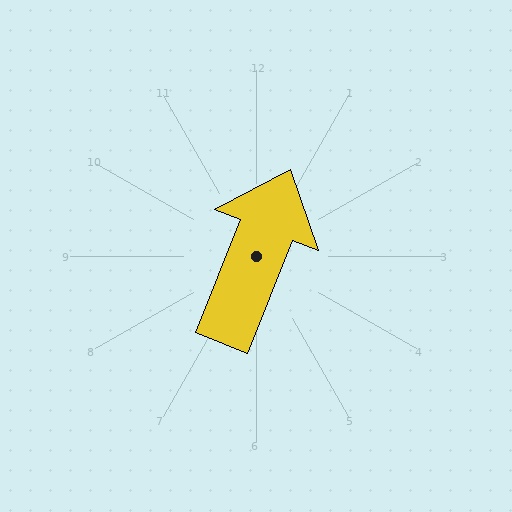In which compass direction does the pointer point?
North.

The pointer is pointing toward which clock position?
Roughly 1 o'clock.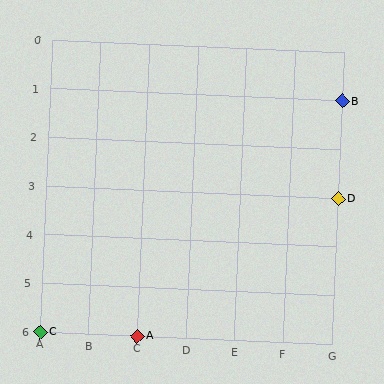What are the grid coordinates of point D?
Point D is at grid coordinates (G, 3).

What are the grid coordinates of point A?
Point A is at grid coordinates (C, 6).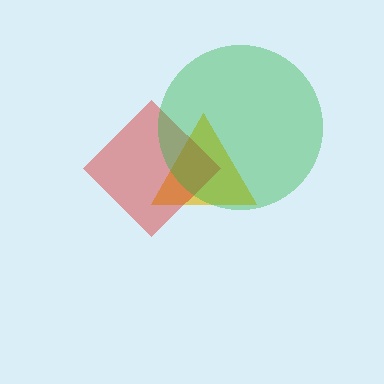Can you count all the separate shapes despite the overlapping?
Yes, there are 3 separate shapes.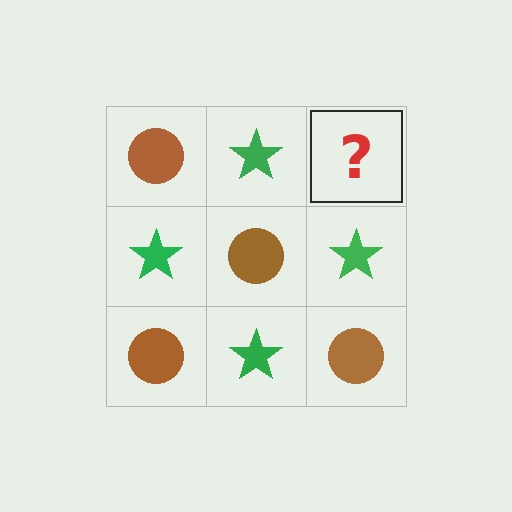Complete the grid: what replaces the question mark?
The question mark should be replaced with a brown circle.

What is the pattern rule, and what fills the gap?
The rule is that it alternates brown circle and green star in a checkerboard pattern. The gap should be filled with a brown circle.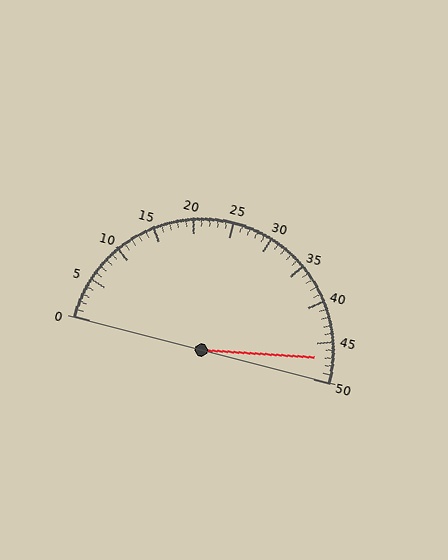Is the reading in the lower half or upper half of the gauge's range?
The reading is in the upper half of the range (0 to 50).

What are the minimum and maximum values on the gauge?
The gauge ranges from 0 to 50.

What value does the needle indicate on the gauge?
The needle indicates approximately 47.